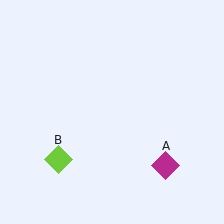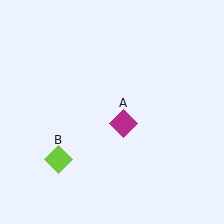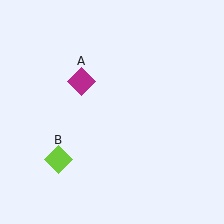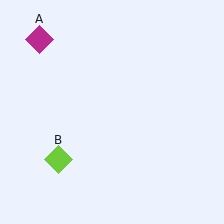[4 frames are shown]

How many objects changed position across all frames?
1 object changed position: magenta diamond (object A).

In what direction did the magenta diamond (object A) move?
The magenta diamond (object A) moved up and to the left.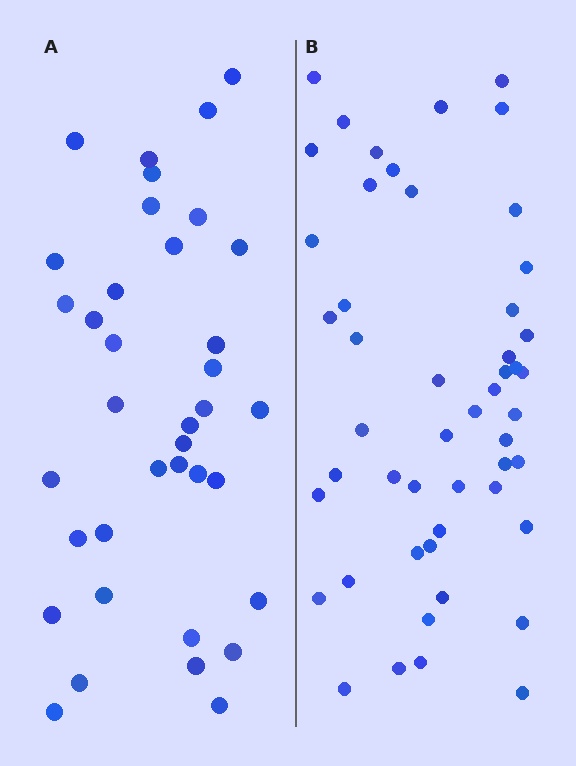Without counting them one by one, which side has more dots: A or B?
Region B (the right region) has more dots.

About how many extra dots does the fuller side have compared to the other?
Region B has approximately 15 more dots than region A.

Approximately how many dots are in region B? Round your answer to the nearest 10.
About 50 dots.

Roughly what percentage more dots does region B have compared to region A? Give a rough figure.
About 35% more.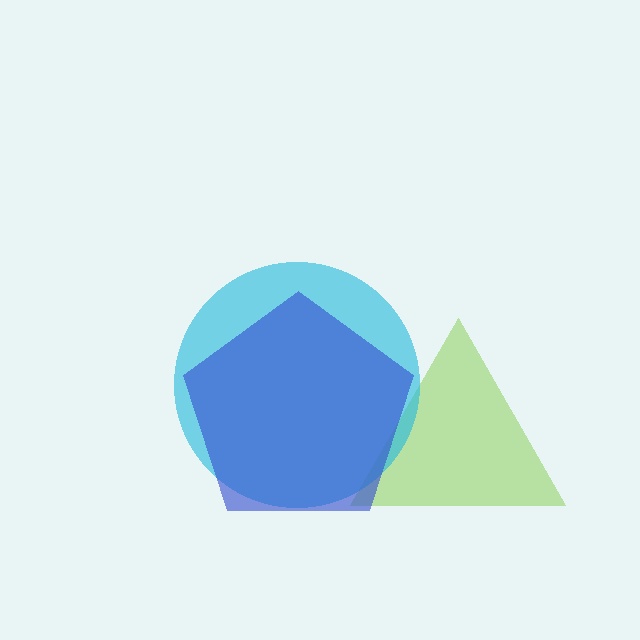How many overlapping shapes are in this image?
There are 3 overlapping shapes in the image.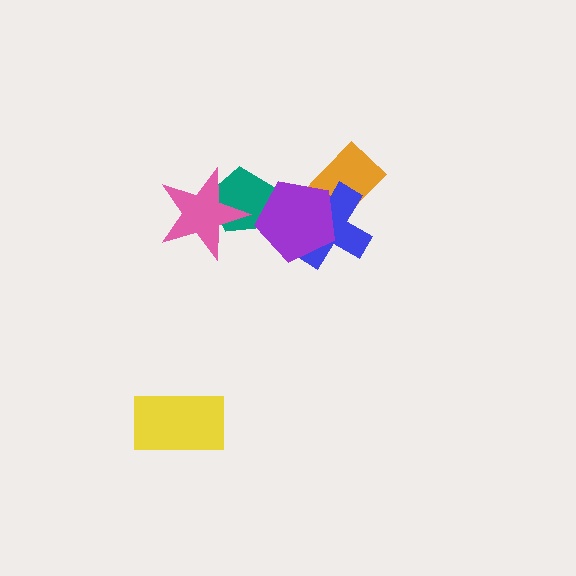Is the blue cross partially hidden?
Yes, it is partially covered by another shape.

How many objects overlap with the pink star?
1 object overlaps with the pink star.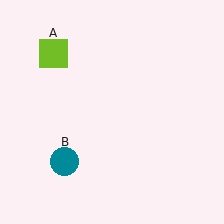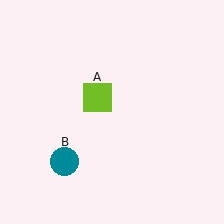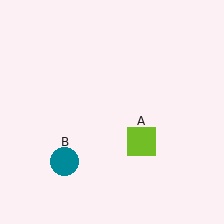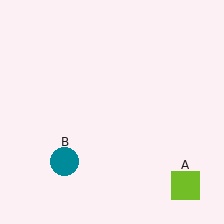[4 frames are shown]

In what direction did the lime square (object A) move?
The lime square (object A) moved down and to the right.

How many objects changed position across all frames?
1 object changed position: lime square (object A).